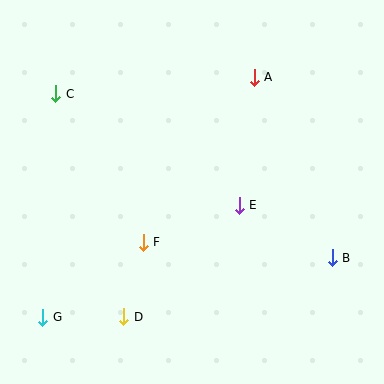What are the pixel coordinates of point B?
Point B is at (332, 258).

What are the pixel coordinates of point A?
Point A is at (254, 77).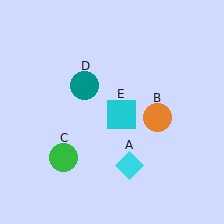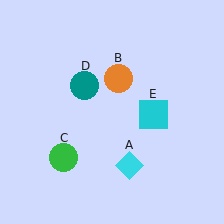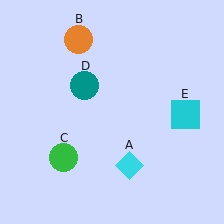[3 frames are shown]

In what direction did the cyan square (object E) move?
The cyan square (object E) moved right.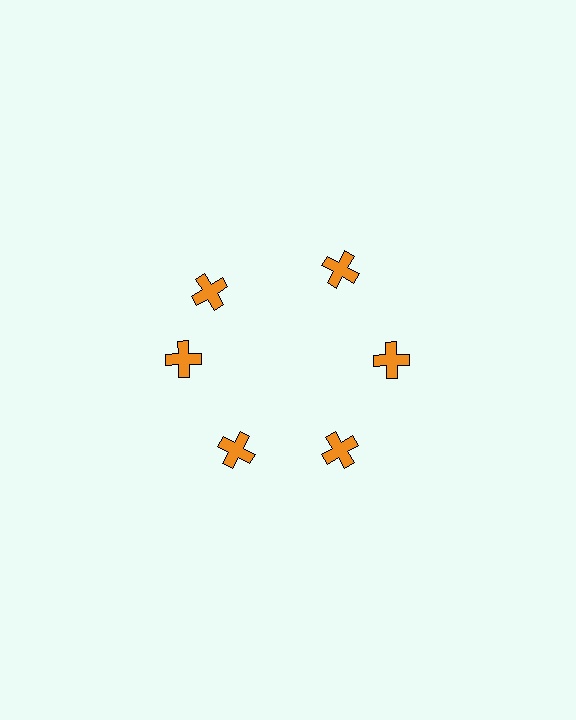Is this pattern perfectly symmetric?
No. The 6 orange crosses are arranged in a ring, but one element near the 11 o'clock position is rotated out of alignment along the ring, breaking the 6-fold rotational symmetry.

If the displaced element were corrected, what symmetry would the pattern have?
It would have 6-fold rotational symmetry — the pattern would map onto itself every 60 degrees.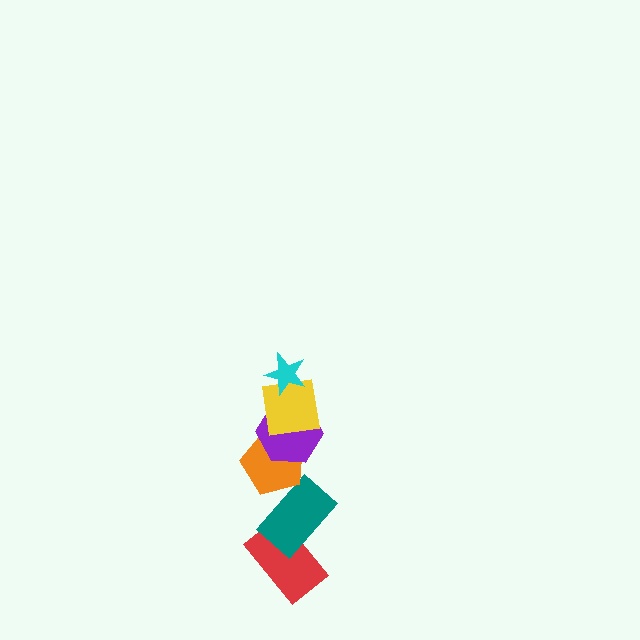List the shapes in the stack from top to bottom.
From top to bottom: the cyan star, the yellow square, the purple hexagon, the orange pentagon, the teal rectangle, the red rectangle.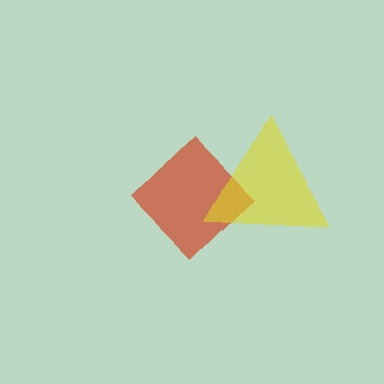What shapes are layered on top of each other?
The layered shapes are: a red diamond, a yellow triangle.